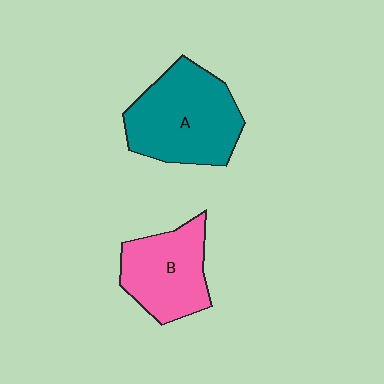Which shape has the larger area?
Shape A (teal).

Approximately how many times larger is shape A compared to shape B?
Approximately 1.3 times.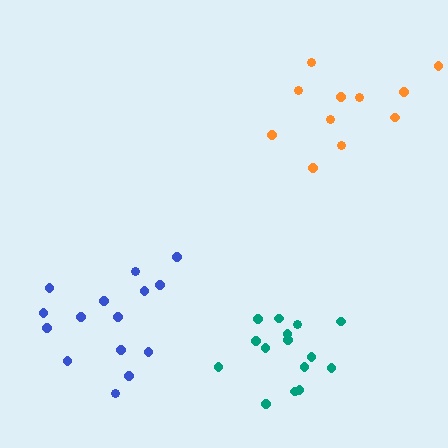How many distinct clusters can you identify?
There are 3 distinct clusters.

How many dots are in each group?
Group 1: 15 dots, Group 2: 15 dots, Group 3: 11 dots (41 total).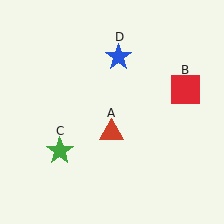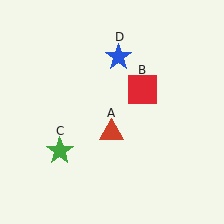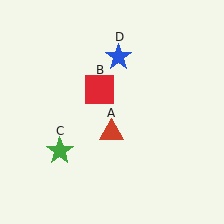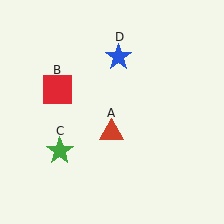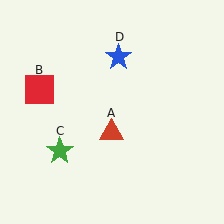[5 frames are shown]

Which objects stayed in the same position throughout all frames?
Red triangle (object A) and green star (object C) and blue star (object D) remained stationary.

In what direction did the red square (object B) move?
The red square (object B) moved left.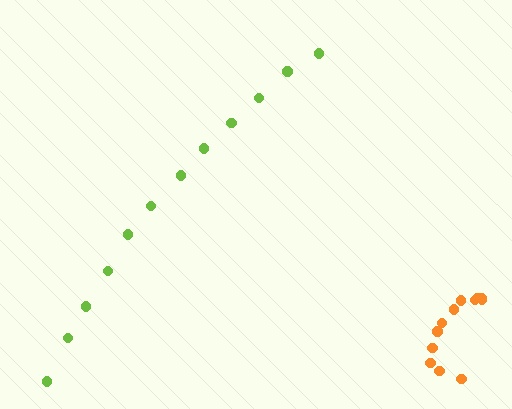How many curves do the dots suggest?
There are 2 distinct paths.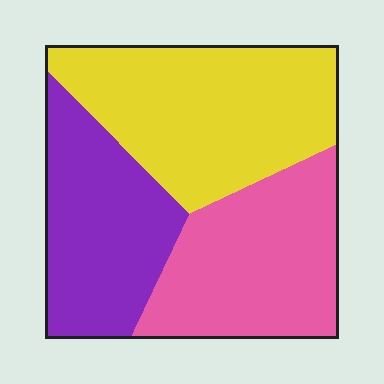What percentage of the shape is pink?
Pink covers about 30% of the shape.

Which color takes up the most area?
Yellow, at roughly 40%.